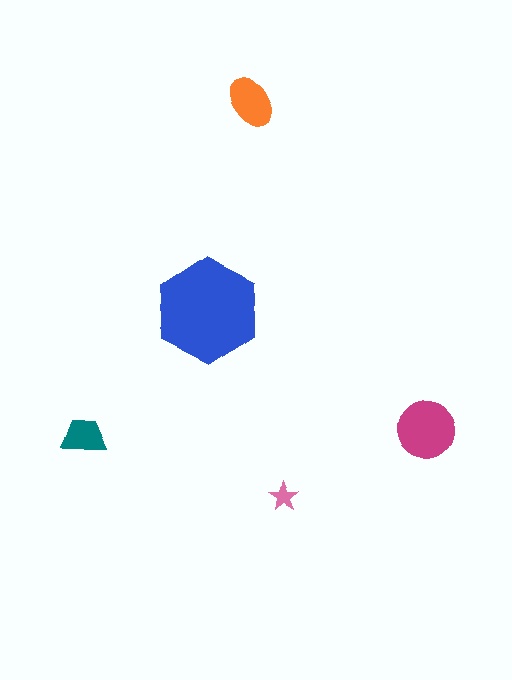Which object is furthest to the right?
The magenta circle is rightmost.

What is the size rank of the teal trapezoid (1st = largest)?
4th.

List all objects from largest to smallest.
The blue hexagon, the magenta circle, the orange ellipse, the teal trapezoid, the pink star.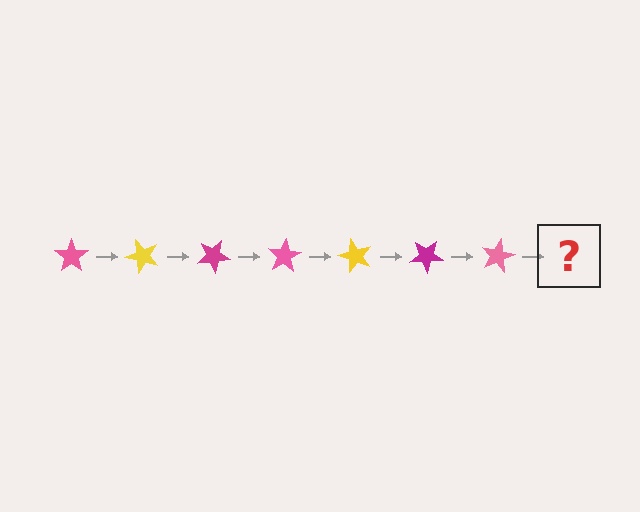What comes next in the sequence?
The next element should be a yellow star, rotated 350 degrees from the start.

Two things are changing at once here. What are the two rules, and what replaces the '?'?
The two rules are that it rotates 50 degrees each step and the color cycles through pink, yellow, and magenta. The '?' should be a yellow star, rotated 350 degrees from the start.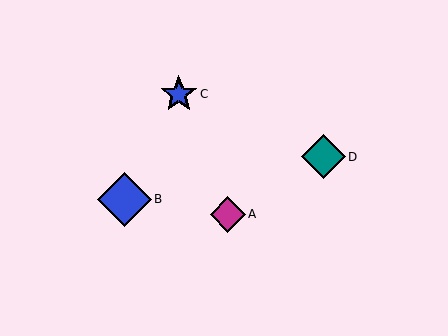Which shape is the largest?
The blue diamond (labeled B) is the largest.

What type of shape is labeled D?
Shape D is a teal diamond.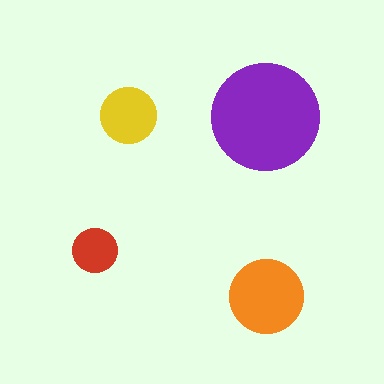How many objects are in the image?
There are 4 objects in the image.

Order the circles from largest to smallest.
the purple one, the orange one, the yellow one, the red one.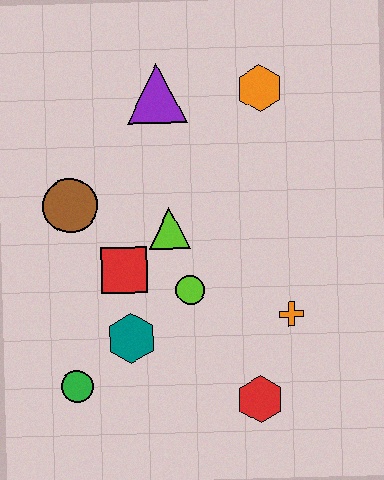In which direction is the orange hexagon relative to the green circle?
The orange hexagon is above the green circle.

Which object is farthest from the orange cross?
The purple triangle is farthest from the orange cross.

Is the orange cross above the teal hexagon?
Yes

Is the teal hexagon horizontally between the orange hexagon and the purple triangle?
No